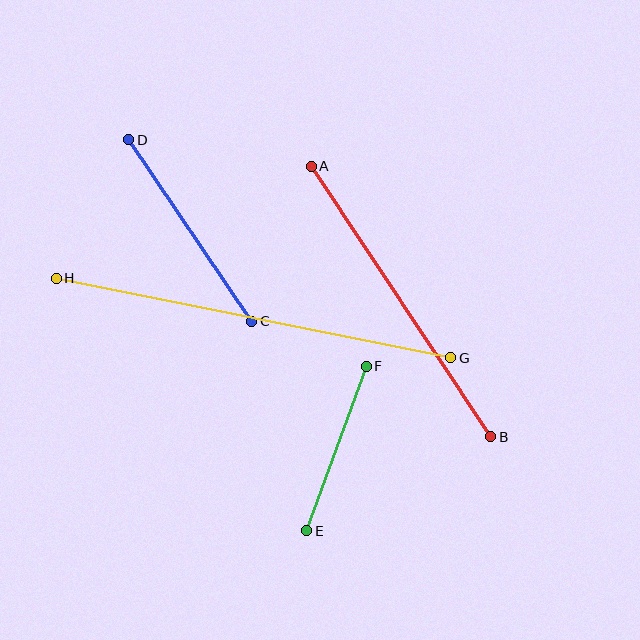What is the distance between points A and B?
The distance is approximately 325 pixels.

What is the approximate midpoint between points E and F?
The midpoint is at approximately (336, 448) pixels.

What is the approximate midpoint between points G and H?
The midpoint is at approximately (254, 318) pixels.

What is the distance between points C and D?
The distance is approximately 219 pixels.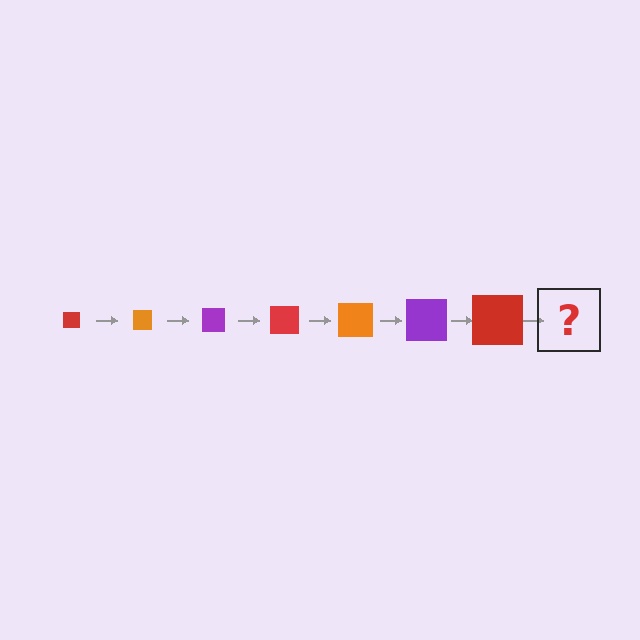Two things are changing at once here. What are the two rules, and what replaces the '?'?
The two rules are that the square grows larger each step and the color cycles through red, orange, and purple. The '?' should be an orange square, larger than the previous one.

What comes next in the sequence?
The next element should be an orange square, larger than the previous one.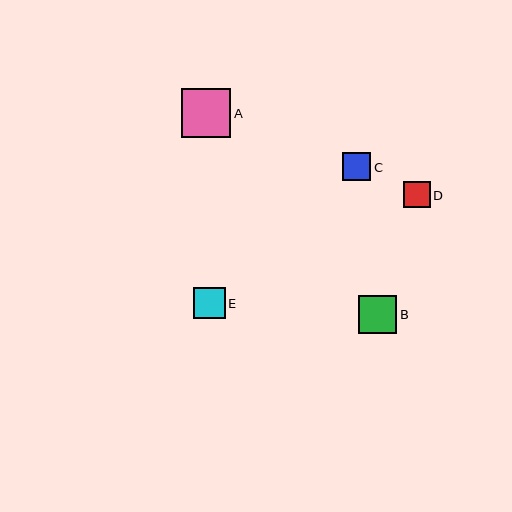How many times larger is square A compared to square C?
Square A is approximately 1.8 times the size of square C.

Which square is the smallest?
Square D is the smallest with a size of approximately 27 pixels.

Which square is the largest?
Square A is the largest with a size of approximately 49 pixels.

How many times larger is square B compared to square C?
Square B is approximately 1.4 times the size of square C.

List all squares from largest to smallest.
From largest to smallest: A, B, E, C, D.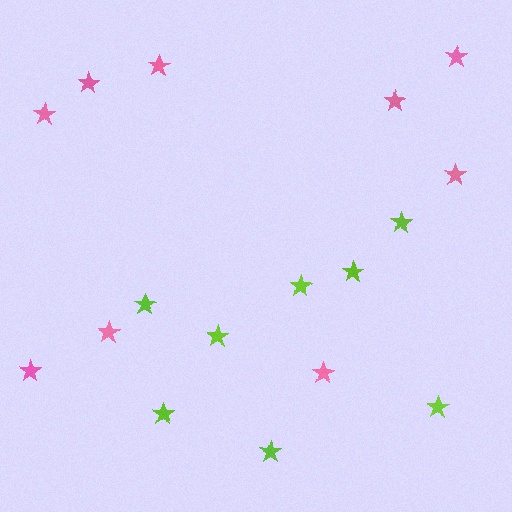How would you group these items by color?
There are 2 groups: one group of lime stars (8) and one group of pink stars (9).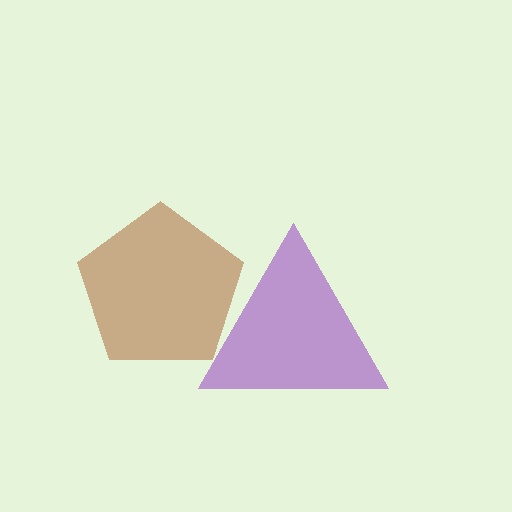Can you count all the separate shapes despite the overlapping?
Yes, there are 2 separate shapes.